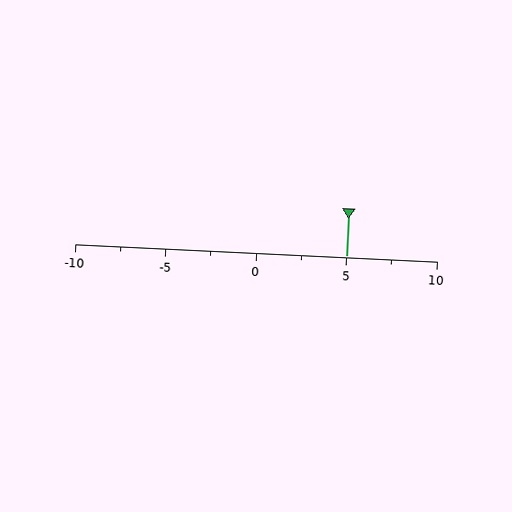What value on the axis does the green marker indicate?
The marker indicates approximately 5.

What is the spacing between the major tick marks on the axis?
The major ticks are spaced 5 apart.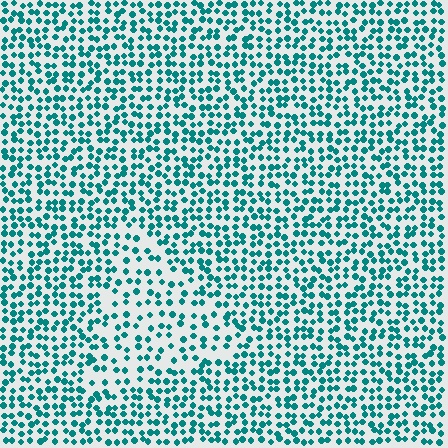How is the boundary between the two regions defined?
The boundary is defined by a change in element density (approximately 1.7x ratio). All elements are the same color, size, and shape.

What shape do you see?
I see a triangle.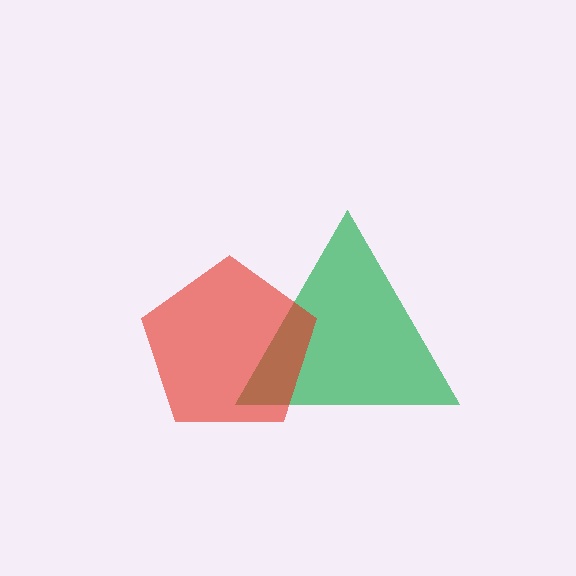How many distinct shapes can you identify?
There are 2 distinct shapes: a green triangle, a red pentagon.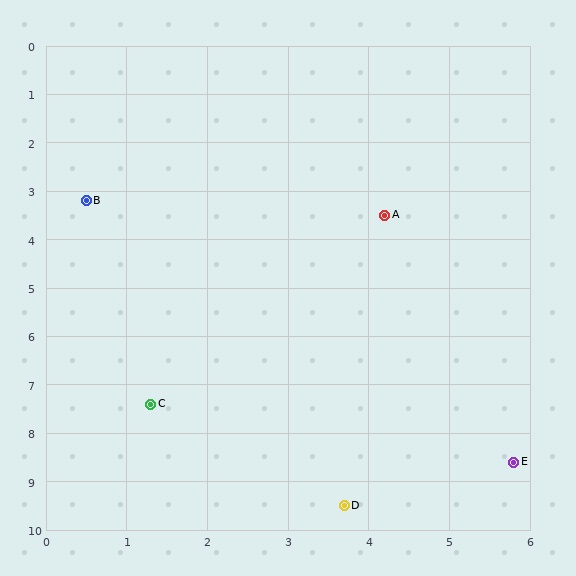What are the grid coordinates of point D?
Point D is at approximately (3.7, 9.5).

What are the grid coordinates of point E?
Point E is at approximately (5.8, 8.6).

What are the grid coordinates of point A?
Point A is at approximately (4.2, 3.5).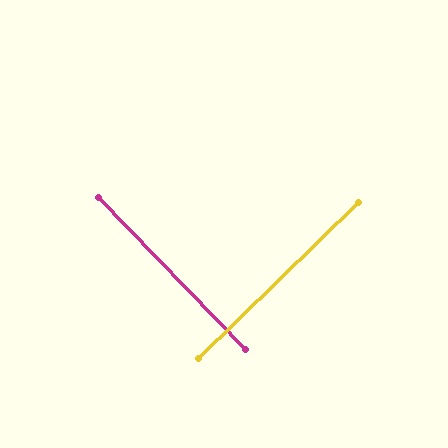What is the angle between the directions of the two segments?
Approximately 90 degrees.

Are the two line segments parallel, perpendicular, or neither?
Perpendicular — they meet at approximately 90°.